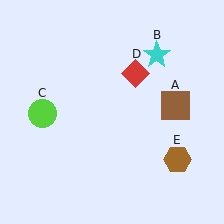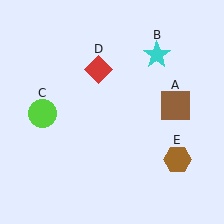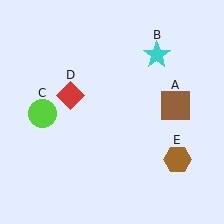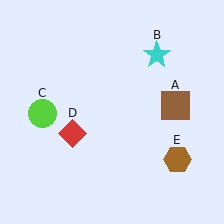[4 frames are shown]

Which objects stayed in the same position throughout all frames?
Brown square (object A) and cyan star (object B) and lime circle (object C) and brown hexagon (object E) remained stationary.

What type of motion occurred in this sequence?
The red diamond (object D) rotated counterclockwise around the center of the scene.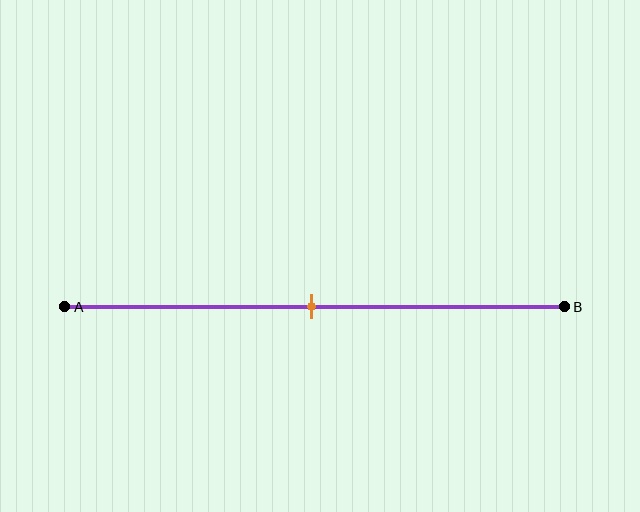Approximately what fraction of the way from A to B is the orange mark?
The orange mark is approximately 50% of the way from A to B.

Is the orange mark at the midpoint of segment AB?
Yes, the mark is approximately at the midpoint.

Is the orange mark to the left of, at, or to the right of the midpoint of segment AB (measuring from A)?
The orange mark is approximately at the midpoint of segment AB.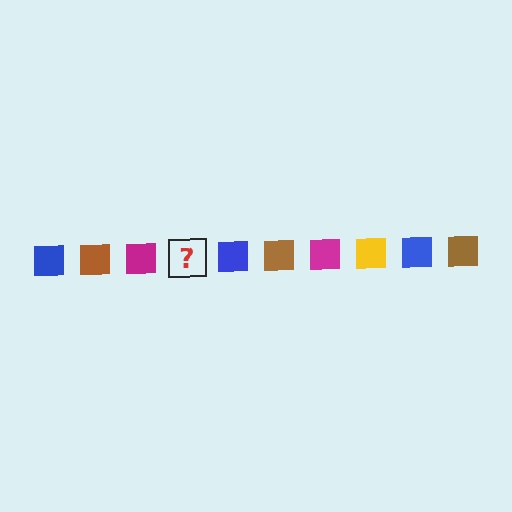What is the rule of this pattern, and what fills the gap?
The rule is that the pattern cycles through blue, brown, magenta, yellow squares. The gap should be filled with a yellow square.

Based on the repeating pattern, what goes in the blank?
The blank should be a yellow square.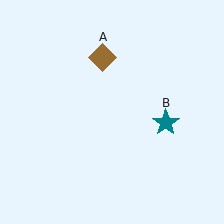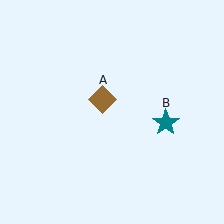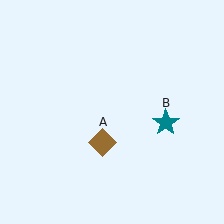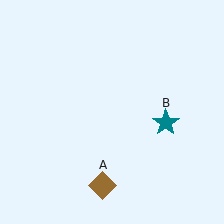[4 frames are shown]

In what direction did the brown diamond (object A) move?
The brown diamond (object A) moved down.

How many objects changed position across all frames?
1 object changed position: brown diamond (object A).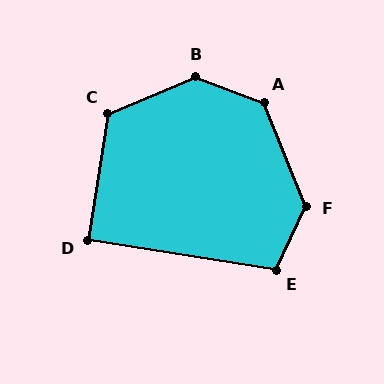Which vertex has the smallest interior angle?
D, at approximately 90 degrees.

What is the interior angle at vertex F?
Approximately 133 degrees (obtuse).